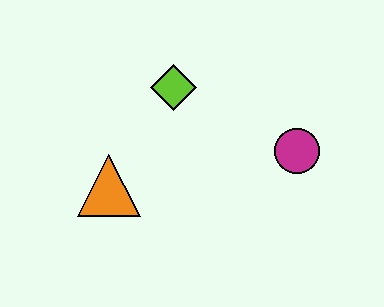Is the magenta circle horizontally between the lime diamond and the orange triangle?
No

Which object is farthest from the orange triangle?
The magenta circle is farthest from the orange triangle.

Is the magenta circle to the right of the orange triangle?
Yes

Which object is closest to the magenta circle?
The lime diamond is closest to the magenta circle.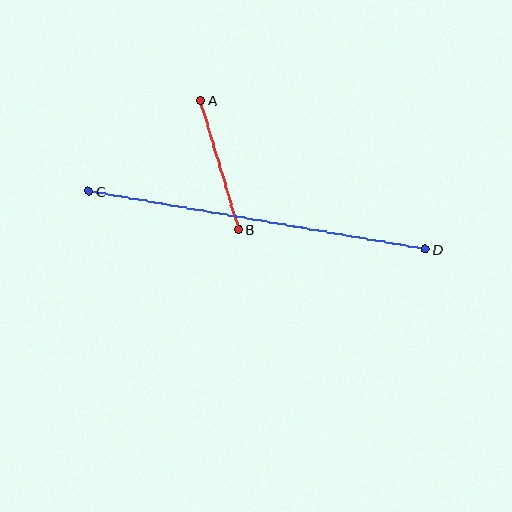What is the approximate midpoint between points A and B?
The midpoint is at approximately (220, 165) pixels.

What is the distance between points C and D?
The distance is approximately 341 pixels.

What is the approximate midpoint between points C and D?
The midpoint is at approximately (257, 220) pixels.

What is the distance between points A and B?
The distance is approximately 135 pixels.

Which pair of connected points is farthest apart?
Points C and D are farthest apart.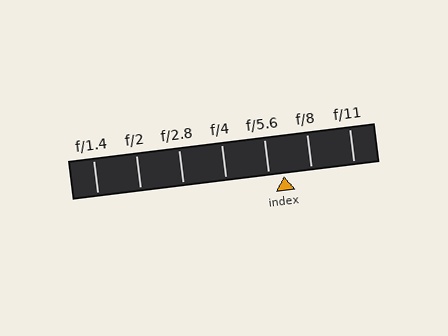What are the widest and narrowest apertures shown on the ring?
The widest aperture shown is f/1.4 and the narrowest is f/11.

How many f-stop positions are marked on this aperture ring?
There are 7 f-stop positions marked.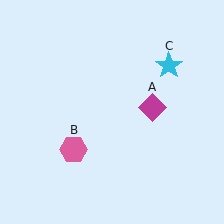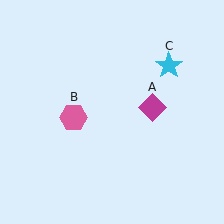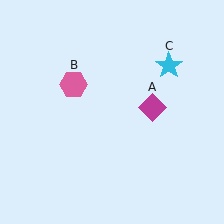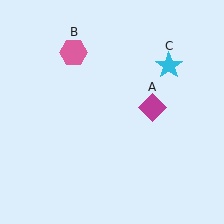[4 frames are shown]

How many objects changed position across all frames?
1 object changed position: pink hexagon (object B).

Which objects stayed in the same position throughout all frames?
Magenta diamond (object A) and cyan star (object C) remained stationary.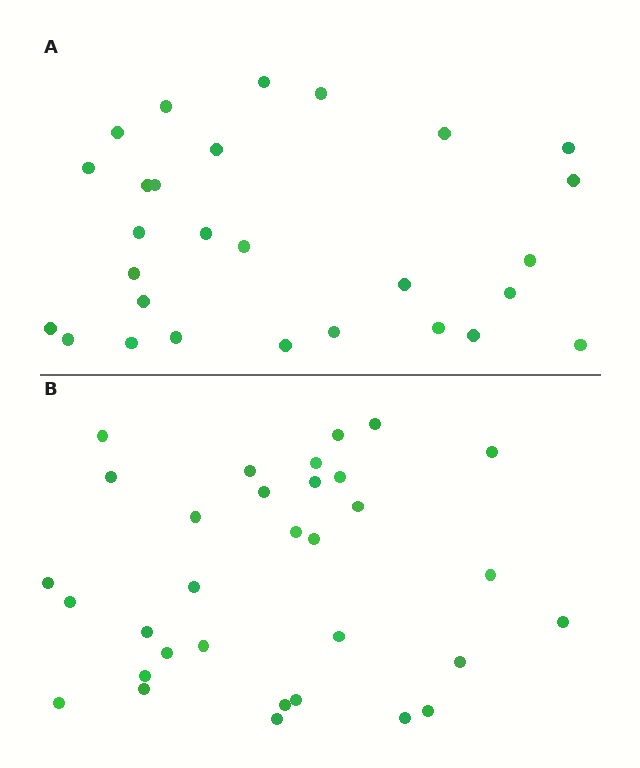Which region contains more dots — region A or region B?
Region B (the bottom region) has more dots.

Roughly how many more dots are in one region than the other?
Region B has about 4 more dots than region A.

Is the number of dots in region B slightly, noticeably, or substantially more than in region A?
Region B has only slightly more — the two regions are fairly close. The ratio is roughly 1.1 to 1.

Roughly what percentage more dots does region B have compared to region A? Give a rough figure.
About 15% more.